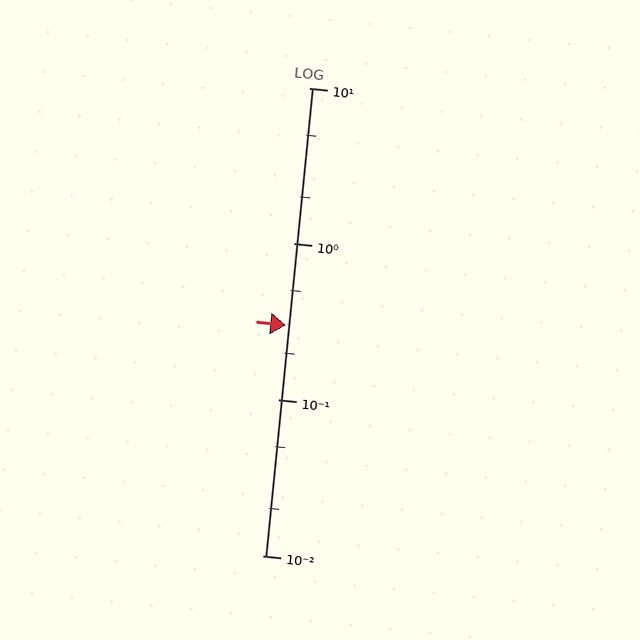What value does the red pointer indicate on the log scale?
The pointer indicates approximately 0.3.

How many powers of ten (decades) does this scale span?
The scale spans 3 decades, from 0.01 to 10.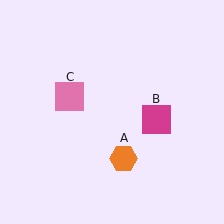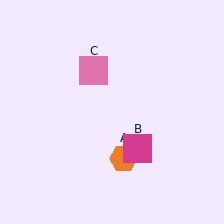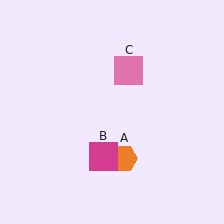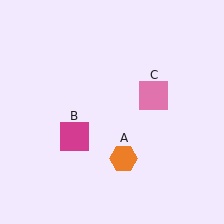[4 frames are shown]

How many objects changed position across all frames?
2 objects changed position: magenta square (object B), pink square (object C).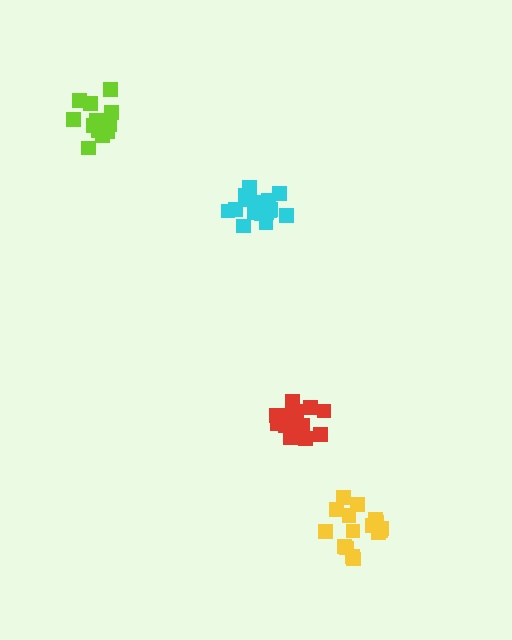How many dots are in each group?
Group 1: 18 dots, Group 2: 15 dots, Group 3: 15 dots, Group 4: 16 dots (64 total).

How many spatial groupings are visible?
There are 4 spatial groupings.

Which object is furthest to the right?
The yellow cluster is rightmost.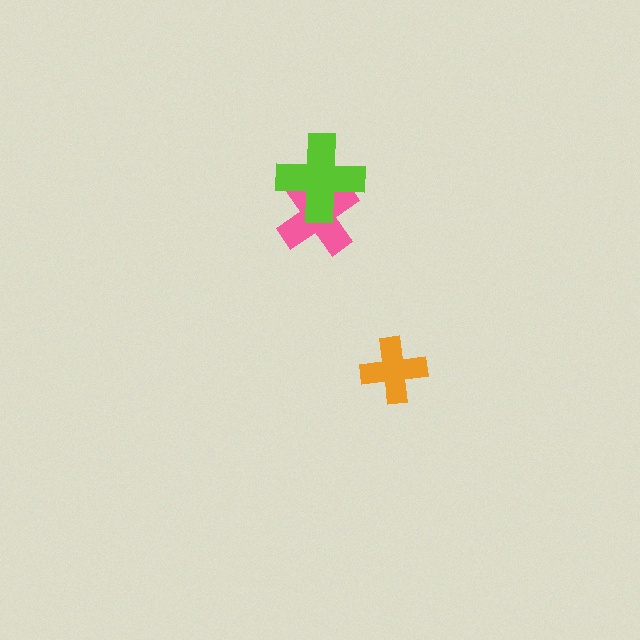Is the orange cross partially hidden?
No, no other shape covers it.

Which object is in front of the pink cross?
The lime cross is in front of the pink cross.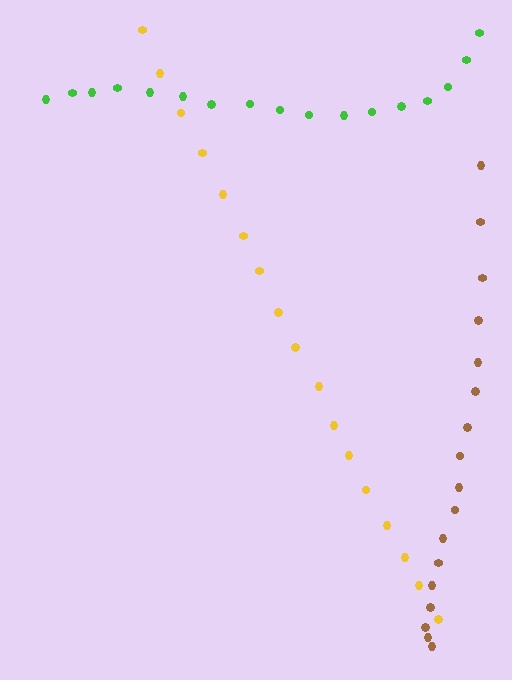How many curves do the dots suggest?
There are 3 distinct paths.